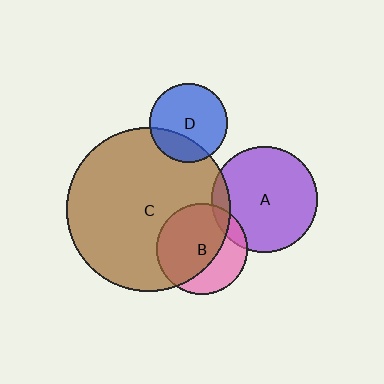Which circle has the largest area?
Circle C (brown).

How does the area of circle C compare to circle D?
Approximately 4.4 times.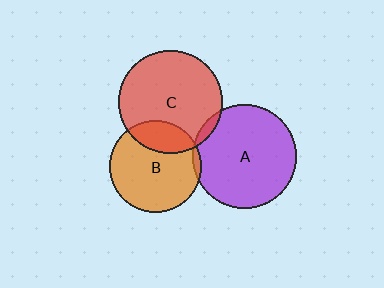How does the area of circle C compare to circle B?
Approximately 1.3 times.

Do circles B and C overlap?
Yes.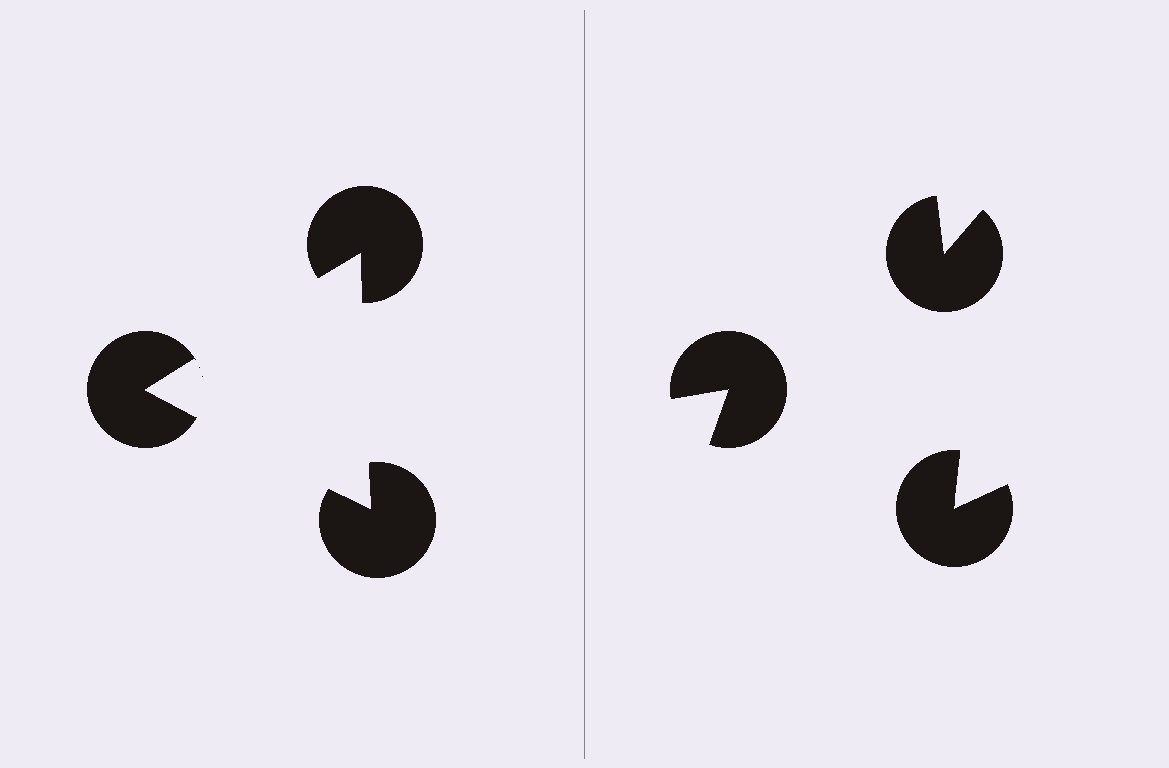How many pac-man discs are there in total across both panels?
6 — 3 on each side.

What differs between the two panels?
The pac-man discs are positioned identically on both sides; only the wedge orientations differ. On the left they align to a triangle; on the right they are misaligned.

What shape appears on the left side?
An illusory triangle.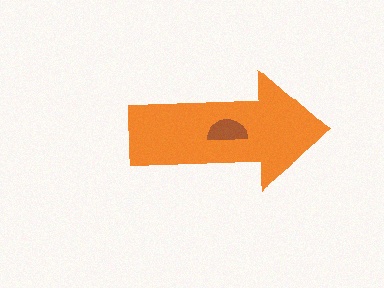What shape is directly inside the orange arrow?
The brown semicircle.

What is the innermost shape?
The brown semicircle.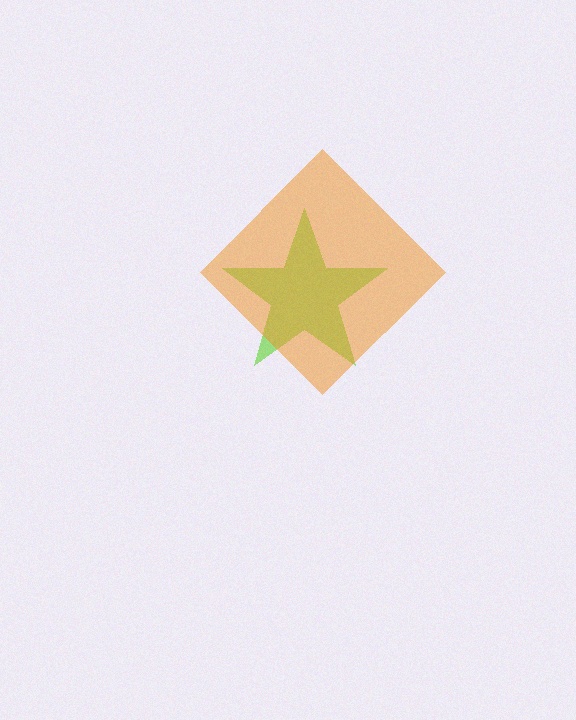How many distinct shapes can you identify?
There are 2 distinct shapes: a lime star, an orange diamond.